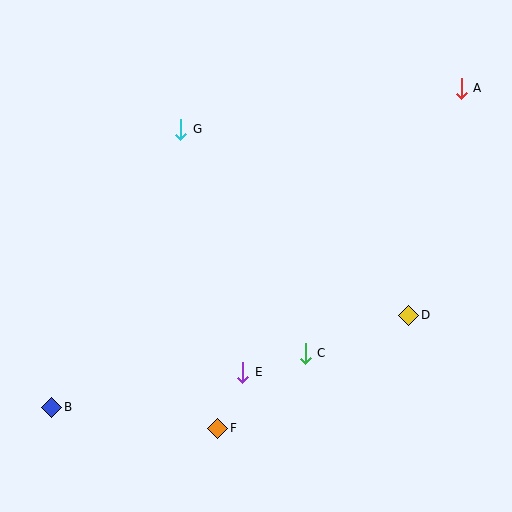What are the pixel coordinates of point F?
Point F is at (218, 428).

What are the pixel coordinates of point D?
Point D is at (409, 315).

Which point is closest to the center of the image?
Point C at (305, 353) is closest to the center.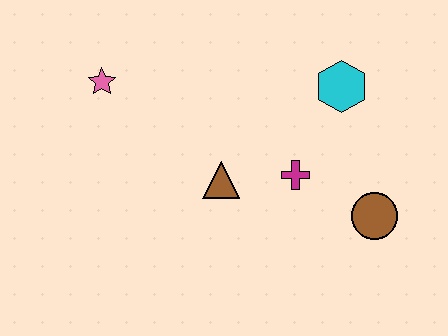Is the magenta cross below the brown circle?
No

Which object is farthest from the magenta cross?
The pink star is farthest from the magenta cross.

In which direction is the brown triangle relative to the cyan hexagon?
The brown triangle is to the left of the cyan hexagon.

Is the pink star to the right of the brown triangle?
No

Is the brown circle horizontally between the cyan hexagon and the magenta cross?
No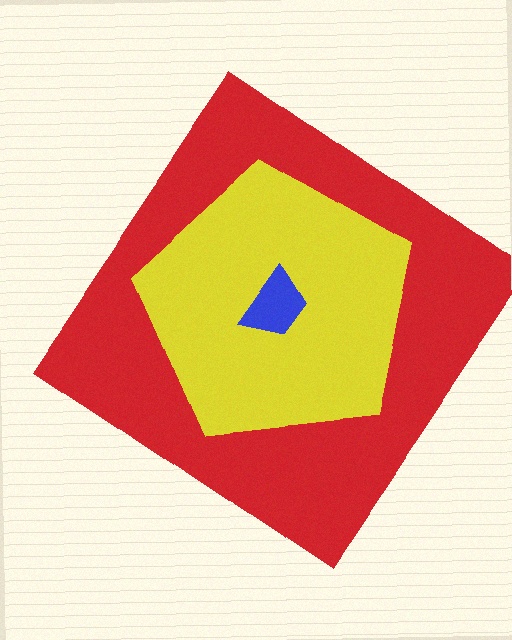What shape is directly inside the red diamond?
The yellow pentagon.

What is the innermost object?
The blue trapezoid.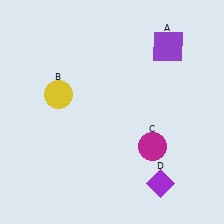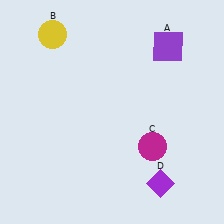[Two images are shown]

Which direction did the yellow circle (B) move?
The yellow circle (B) moved up.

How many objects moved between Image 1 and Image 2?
1 object moved between the two images.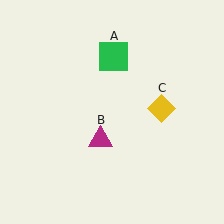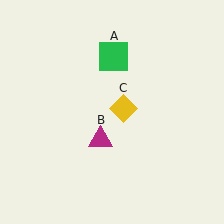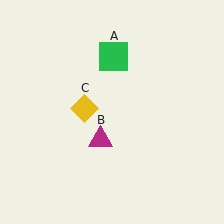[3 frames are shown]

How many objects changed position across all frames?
1 object changed position: yellow diamond (object C).